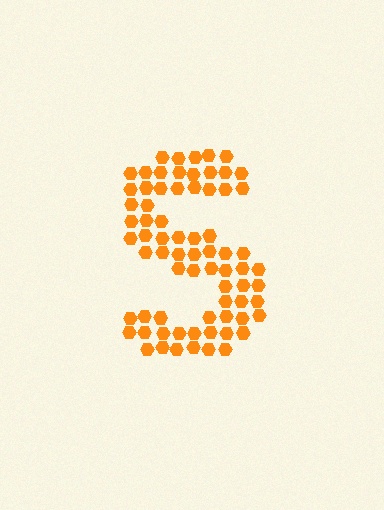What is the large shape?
The large shape is the letter S.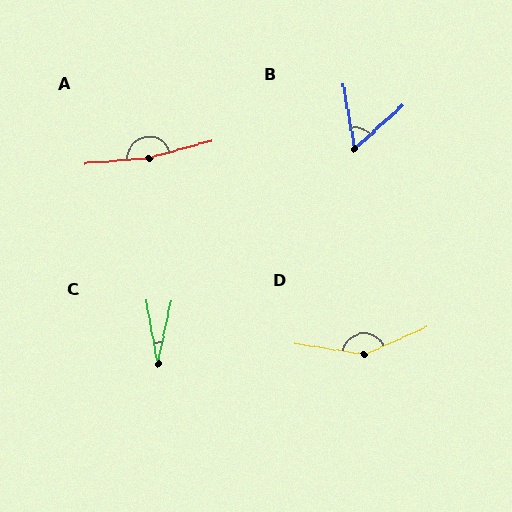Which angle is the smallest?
C, at approximately 22 degrees.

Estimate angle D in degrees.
Approximately 147 degrees.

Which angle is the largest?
A, at approximately 170 degrees.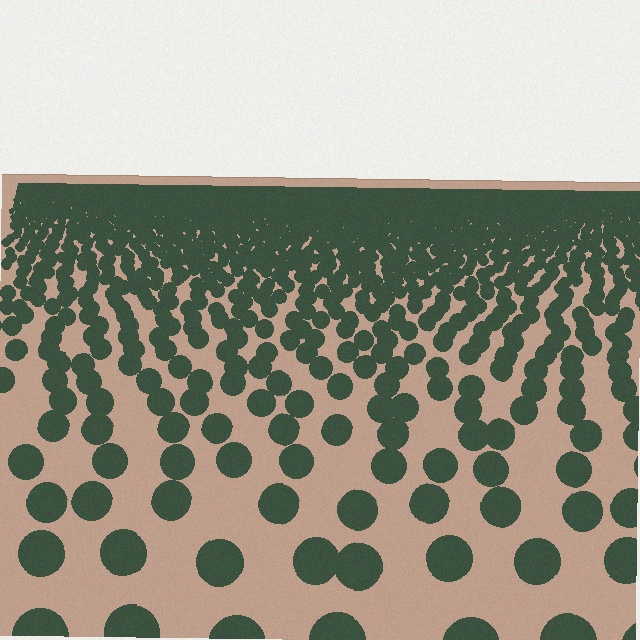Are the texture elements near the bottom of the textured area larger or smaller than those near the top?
Larger. Near the bottom, elements are closer to the viewer and appear at a bigger on-screen size.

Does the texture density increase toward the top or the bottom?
Density increases toward the top.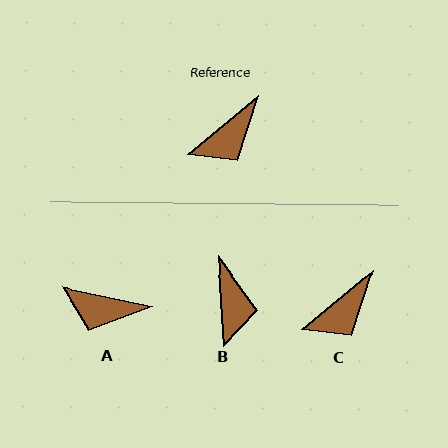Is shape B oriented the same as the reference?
No, it is off by about 54 degrees.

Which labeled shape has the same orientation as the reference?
C.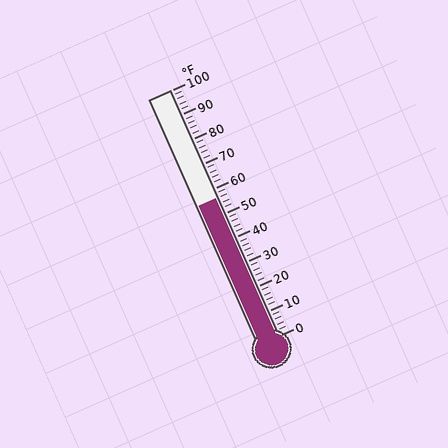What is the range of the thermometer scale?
The thermometer scale ranges from 0°F to 100°F.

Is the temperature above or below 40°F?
The temperature is above 40°F.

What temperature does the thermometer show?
The thermometer shows approximately 56°F.